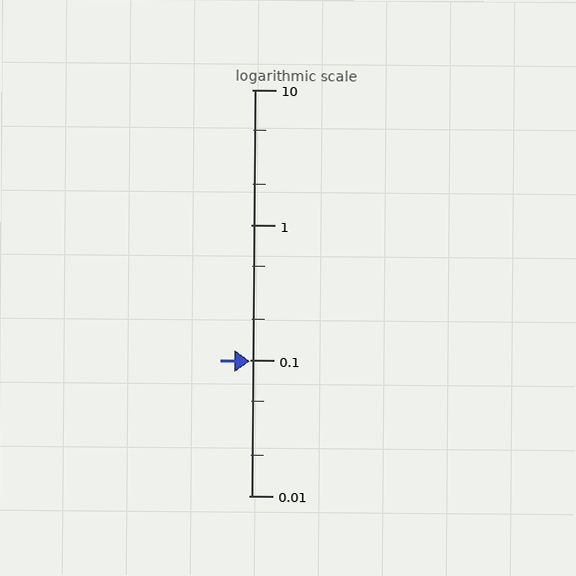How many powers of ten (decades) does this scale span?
The scale spans 3 decades, from 0.01 to 10.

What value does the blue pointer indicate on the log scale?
The pointer indicates approximately 0.098.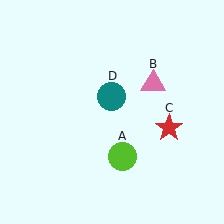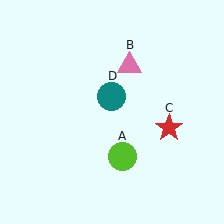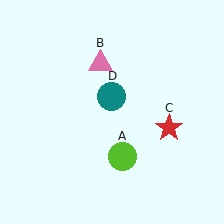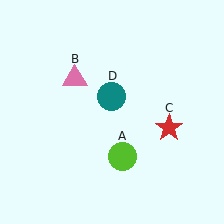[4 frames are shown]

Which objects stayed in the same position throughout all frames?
Lime circle (object A) and red star (object C) and teal circle (object D) remained stationary.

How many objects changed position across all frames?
1 object changed position: pink triangle (object B).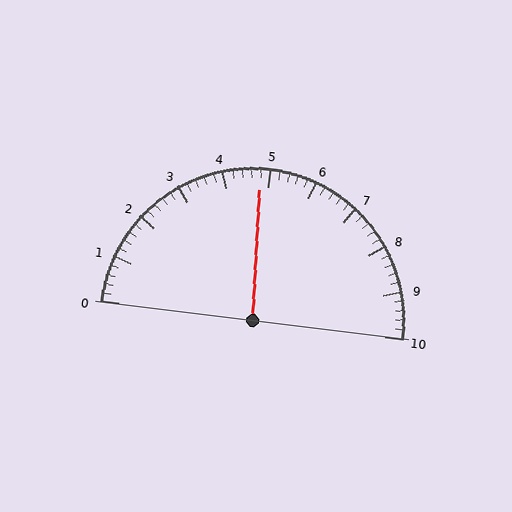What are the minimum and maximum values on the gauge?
The gauge ranges from 0 to 10.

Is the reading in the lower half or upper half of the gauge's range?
The reading is in the lower half of the range (0 to 10).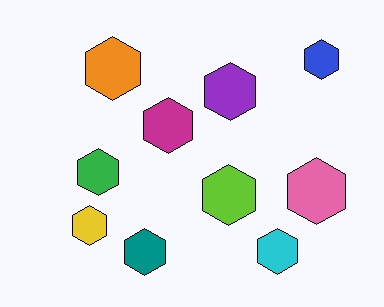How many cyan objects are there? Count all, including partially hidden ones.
There is 1 cyan object.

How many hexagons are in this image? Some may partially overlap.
There are 10 hexagons.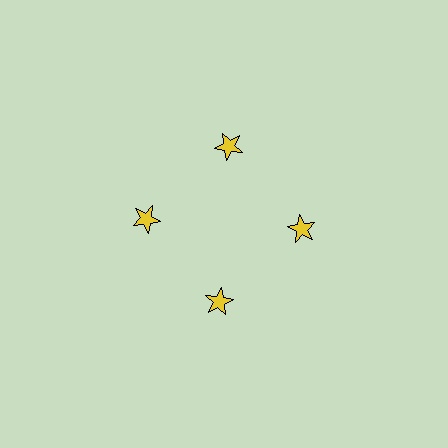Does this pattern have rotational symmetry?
Yes, this pattern has 4-fold rotational symmetry. It looks the same after rotating 90 degrees around the center.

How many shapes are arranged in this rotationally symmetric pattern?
There are 4 shapes, arranged in 4 groups of 1.